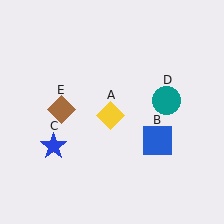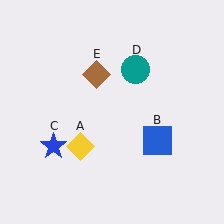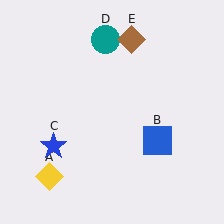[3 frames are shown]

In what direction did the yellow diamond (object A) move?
The yellow diamond (object A) moved down and to the left.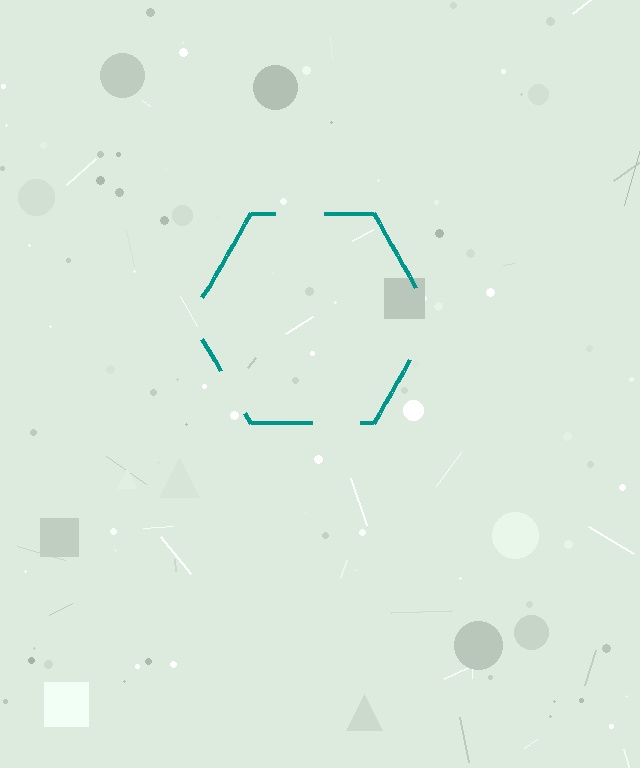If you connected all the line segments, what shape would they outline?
They would outline a hexagon.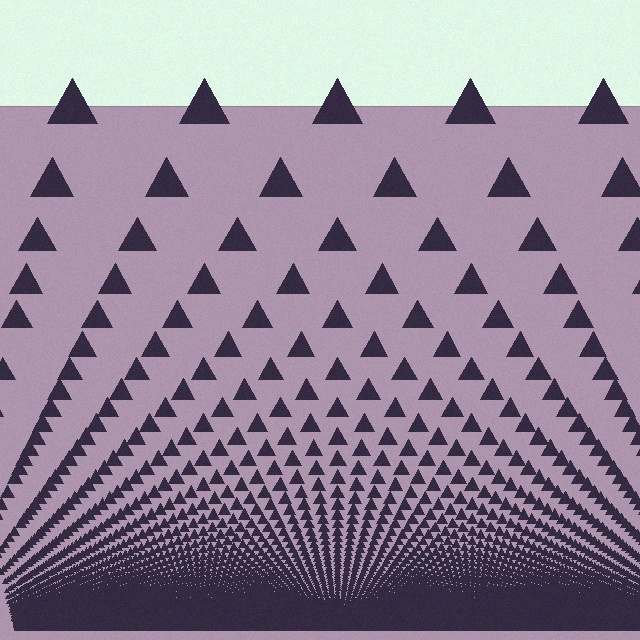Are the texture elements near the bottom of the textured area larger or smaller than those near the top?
Smaller. The gradient is inverted — elements near the bottom are smaller and denser.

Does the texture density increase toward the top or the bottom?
Density increases toward the bottom.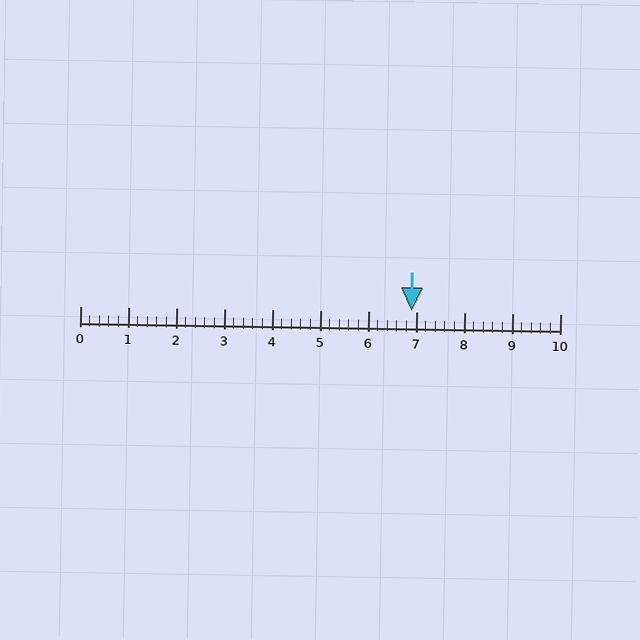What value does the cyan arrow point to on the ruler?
The cyan arrow points to approximately 6.9.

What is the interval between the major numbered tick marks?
The major tick marks are spaced 1 units apart.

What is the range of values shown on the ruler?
The ruler shows values from 0 to 10.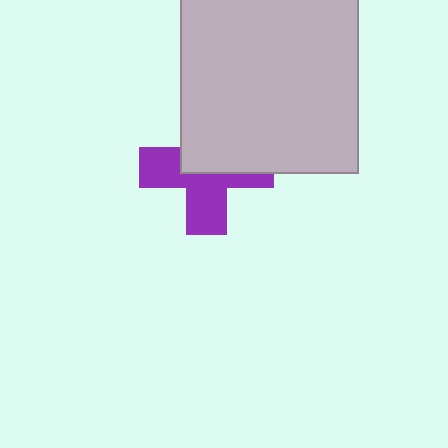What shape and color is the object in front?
The object in front is a light gray rectangle.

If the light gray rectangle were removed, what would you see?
You would see the complete purple cross.